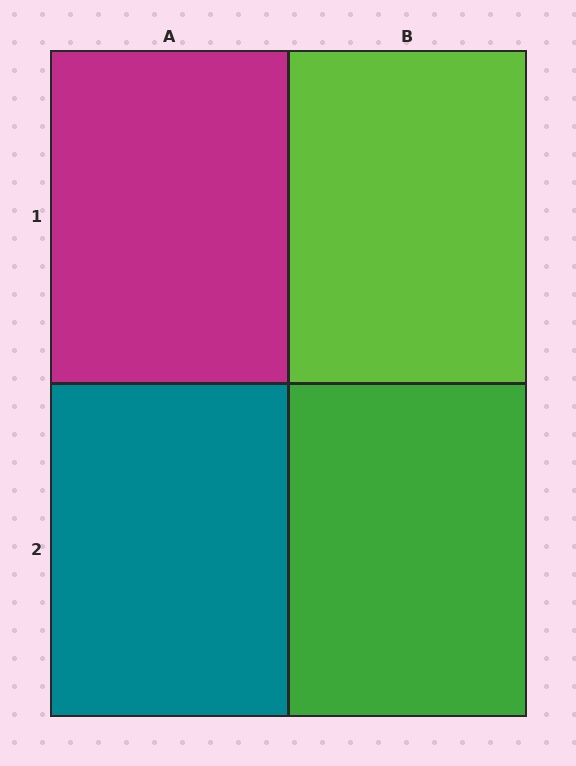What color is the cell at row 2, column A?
Teal.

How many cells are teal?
1 cell is teal.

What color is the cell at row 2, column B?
Green.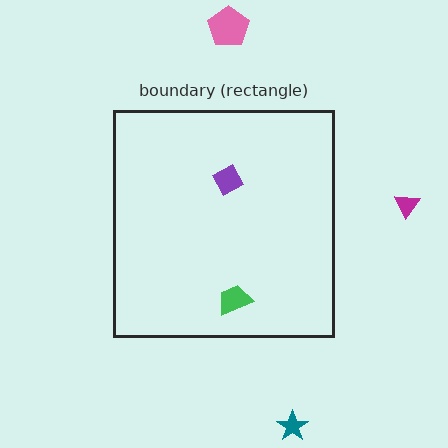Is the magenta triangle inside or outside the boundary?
Outside.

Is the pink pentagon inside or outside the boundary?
Outside.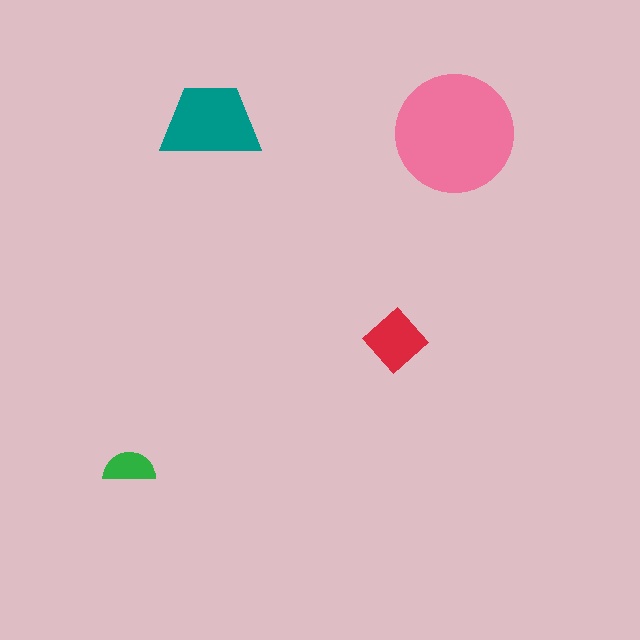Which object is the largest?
The pink circle.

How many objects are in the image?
There are 4 objects in the image.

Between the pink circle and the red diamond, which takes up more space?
The pink circle.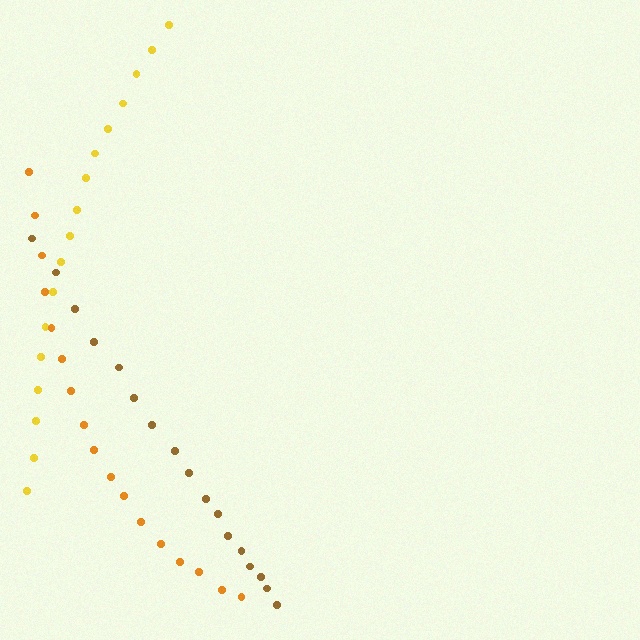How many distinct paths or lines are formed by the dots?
There are 3 distinct paths.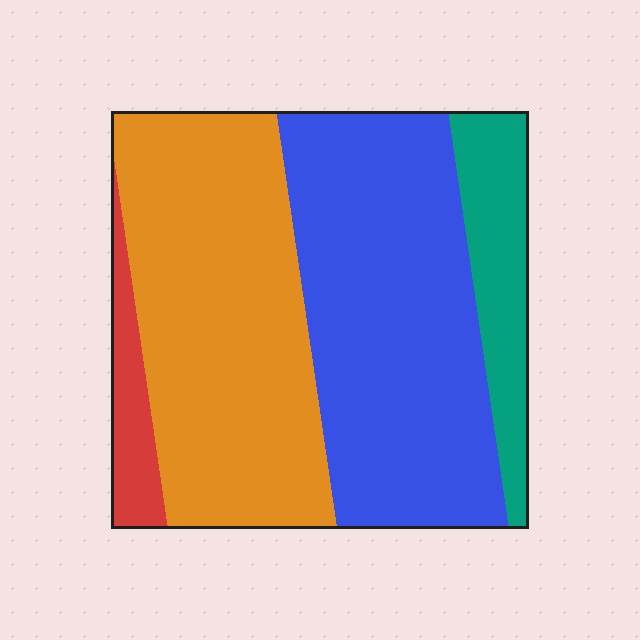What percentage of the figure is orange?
Orange takes up about two fifths (2/5) of the figure.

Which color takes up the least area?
Red, at roughly 5%.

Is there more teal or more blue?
Blue.